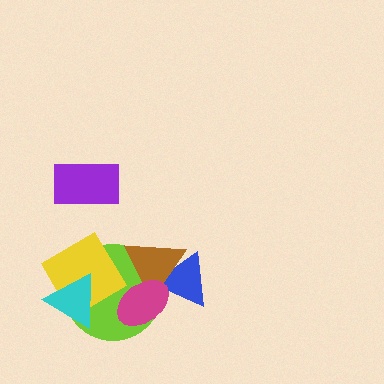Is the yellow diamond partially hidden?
Yes, it is partially covered by another shape.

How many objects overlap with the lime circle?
5 objects overlap with the lime circle.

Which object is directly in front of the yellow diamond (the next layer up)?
The brown triangle is directly in front of the yellow diamond.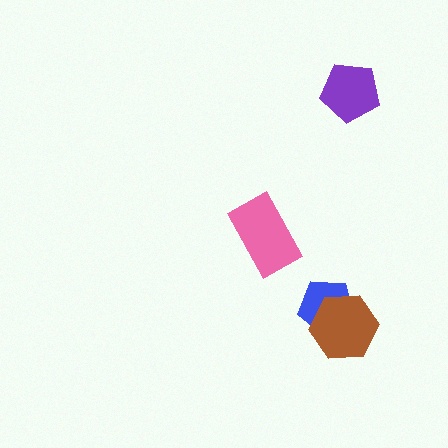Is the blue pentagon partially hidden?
Yes, it is partially covered by another shape.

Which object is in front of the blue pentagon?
The brown hexagon is in front of the blue pentagon.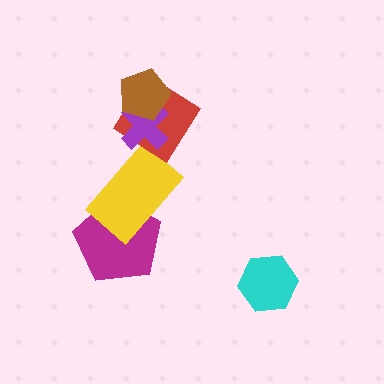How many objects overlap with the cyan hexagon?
0 objects overlap with the cyan hexagon.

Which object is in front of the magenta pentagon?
The yellow rectangle is in front of the magenta pentagon.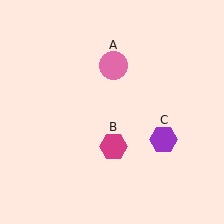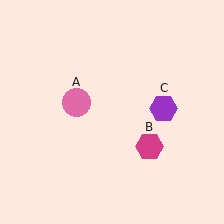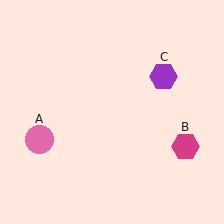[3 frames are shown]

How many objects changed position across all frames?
3 objects changed position: pink circle (object A), magenta hexagon (object B), purple hexagon (object C).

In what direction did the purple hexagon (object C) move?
The purple hexagon (object C) moved up.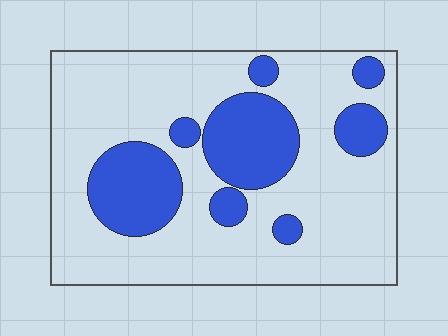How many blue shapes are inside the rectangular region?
8.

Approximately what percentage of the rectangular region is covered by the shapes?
Approximately 25%.